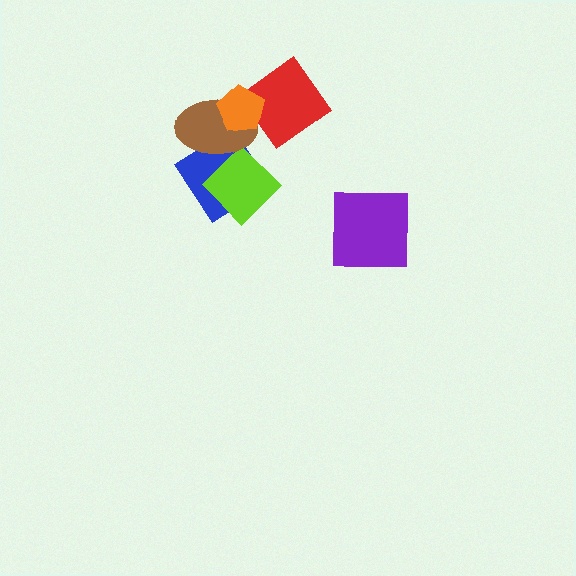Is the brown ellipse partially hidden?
Yes, it is partially covered by another shape.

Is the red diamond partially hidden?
Yes, it is partially covered by another shape.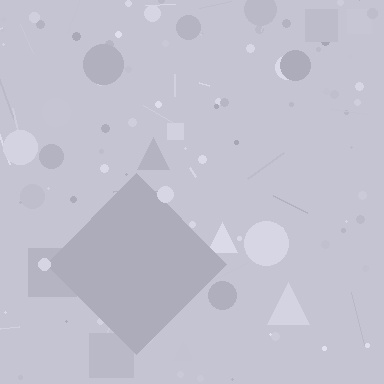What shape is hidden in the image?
A diamond is hidden in the image.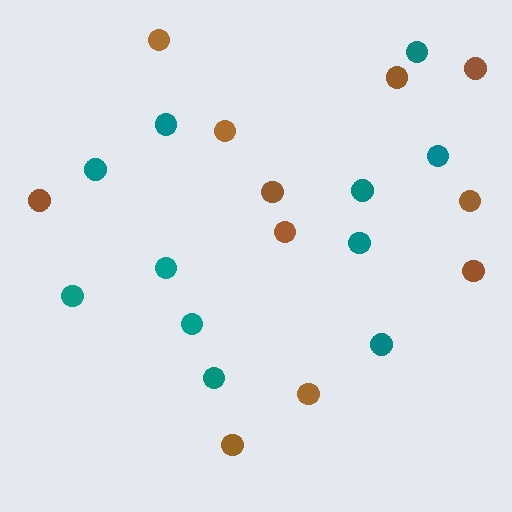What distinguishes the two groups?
There are 2 groups: one group of teal circles (11) and one group of brown circles (11).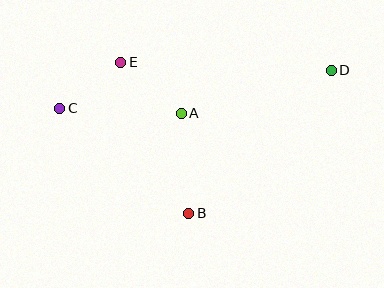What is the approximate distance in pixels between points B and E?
The distance between B and E is approximately 165 pixels.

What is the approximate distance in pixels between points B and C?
The distance between B and C is approximately 166 pixels.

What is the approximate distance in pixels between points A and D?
The distance between A and D is approximately 156 pixels.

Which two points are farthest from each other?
Points C and D are farthest from each other.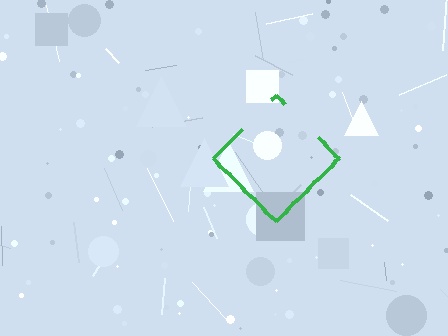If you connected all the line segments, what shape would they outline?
They would outline a diamond.